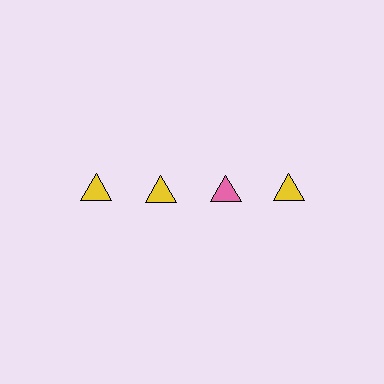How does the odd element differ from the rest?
It has a different color: pink instead of yellow.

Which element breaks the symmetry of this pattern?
The pink triangle in the top row, center column breaks the symmetry. All other shapes are yellow triangles.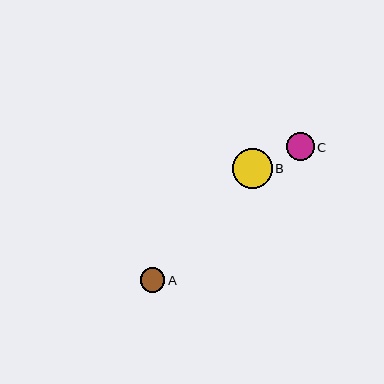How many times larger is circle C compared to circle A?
Circle C is approximately 1.1 times the size of circle A.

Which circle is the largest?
Circle B is the largest with a size of approximately 40 pixels.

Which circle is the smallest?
Circle A is the smallest with a size of approximately 24 pixels.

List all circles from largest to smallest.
From largest to smallest: B, C, A.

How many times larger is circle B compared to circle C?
Circle B is approximately 1.4 times the size of circle C.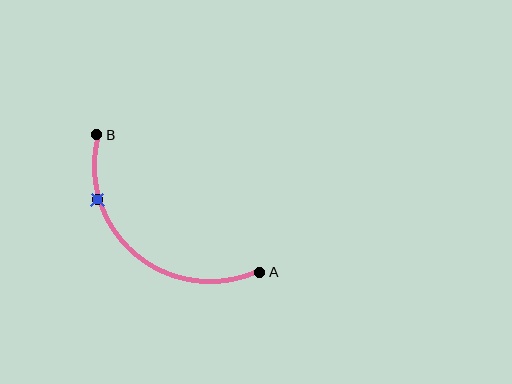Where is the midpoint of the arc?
The arc midpoint is the point on the curve farthest from the straight line joining A and B. It sits below and to the left of that line.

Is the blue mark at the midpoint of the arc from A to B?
No. The blue mark lies on the arc but is closer to endpoint B. The arc midpoint would be at the point on the curve equidistant along the arc from both A and B.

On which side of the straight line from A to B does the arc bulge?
The arc bulges below and to the left of the straight line connecting A and B.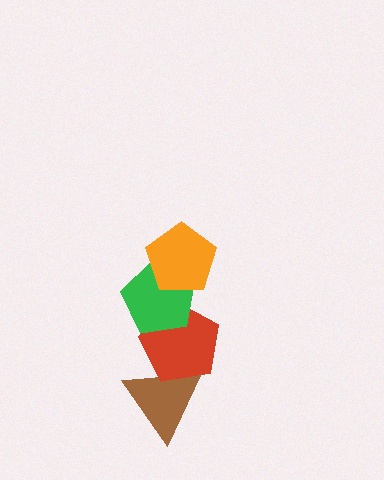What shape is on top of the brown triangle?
The red pentagon is on top of the brown triangle.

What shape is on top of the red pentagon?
The green pentagon is on top of the red pentagon.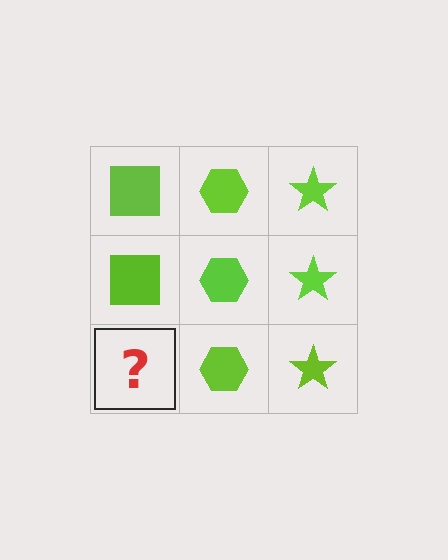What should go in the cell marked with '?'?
The missing cell should contain a lime square.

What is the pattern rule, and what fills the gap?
The rule is that each column has a consistent shape. The gap should be filled with a lime square.